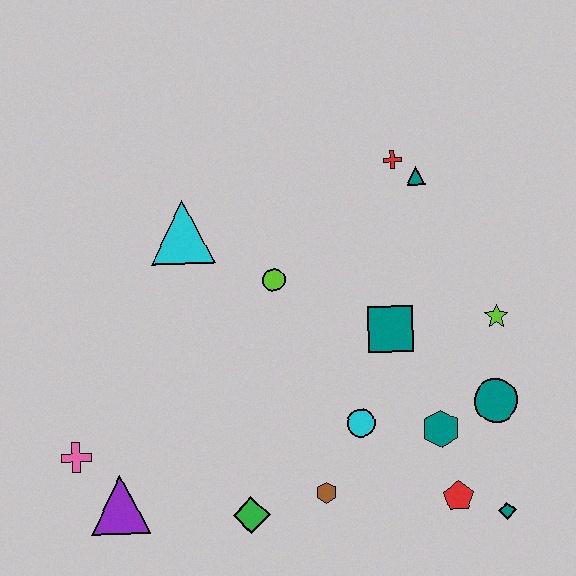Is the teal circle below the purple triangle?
No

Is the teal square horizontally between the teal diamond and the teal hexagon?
No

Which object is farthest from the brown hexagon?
The red cross is farthest from the brown hexagon.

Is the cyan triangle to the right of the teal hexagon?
No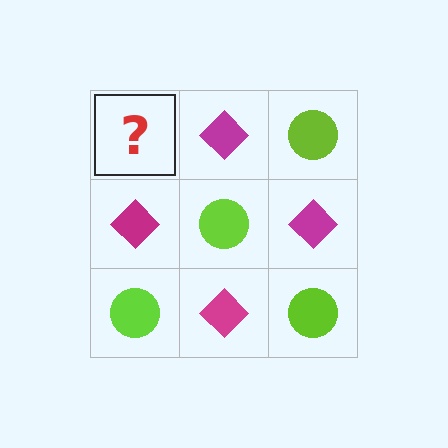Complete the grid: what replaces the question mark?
The question mark should be replaced with a lime circle.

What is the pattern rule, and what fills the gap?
The rule is that it alternates lime circle and magenta diamond in a checkerboard pattern. The gap should be filled with a lime circle.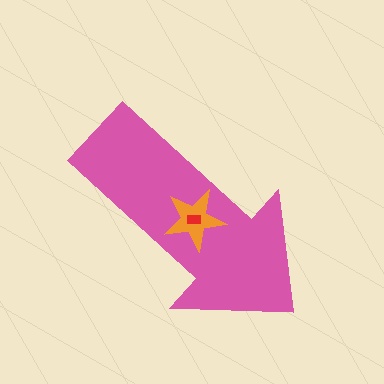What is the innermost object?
The red rectangle.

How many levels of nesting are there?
3.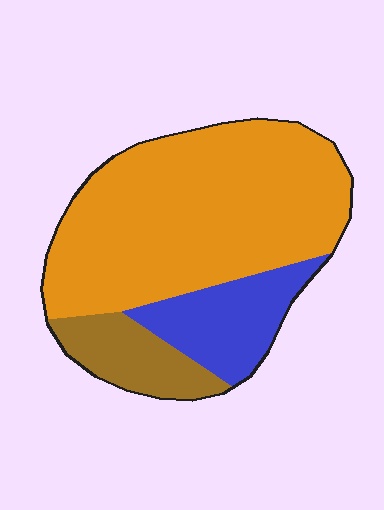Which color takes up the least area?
Brown, at roughly 15%.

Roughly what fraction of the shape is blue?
Blue covers 18% of the shape.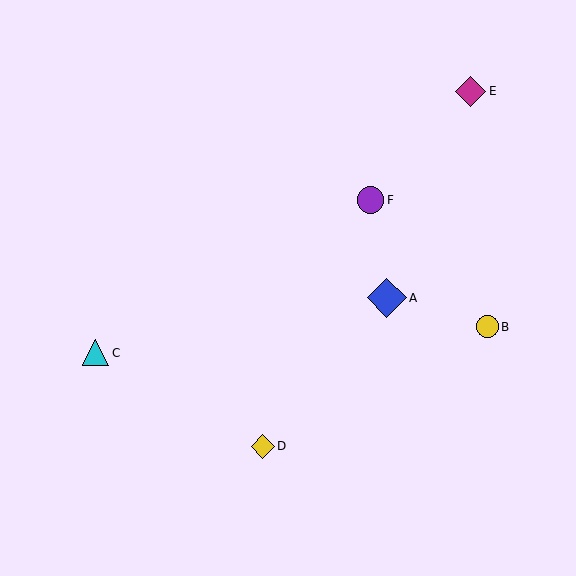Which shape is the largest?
The blue diamond (labeled A) is the largest.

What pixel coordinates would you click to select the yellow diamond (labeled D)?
Click at (263, 447) to select the yellow diamond D.